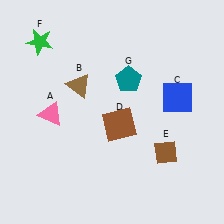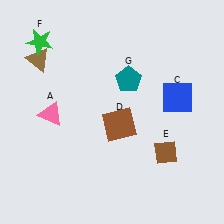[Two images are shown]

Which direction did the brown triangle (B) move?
The brown triangle (B) moved left.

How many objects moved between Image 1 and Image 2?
1 object moved between the two images.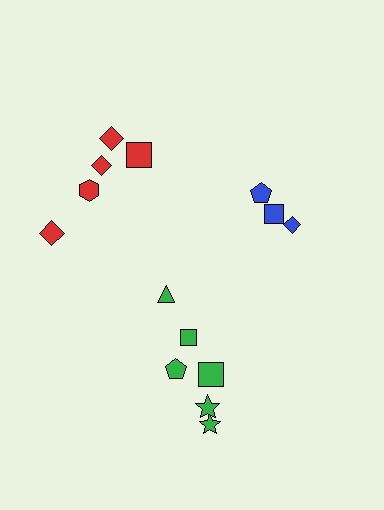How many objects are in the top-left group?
There are 5 objects.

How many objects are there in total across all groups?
There are 14 objects.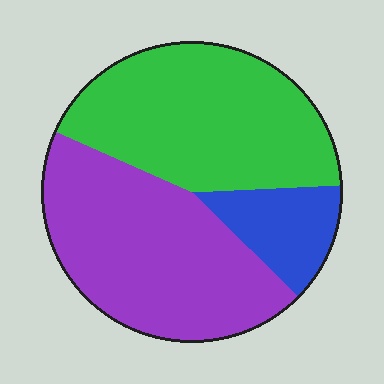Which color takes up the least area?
Blue, at roughly 15%.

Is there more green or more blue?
Green.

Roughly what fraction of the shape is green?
Green covers 43% of the shape.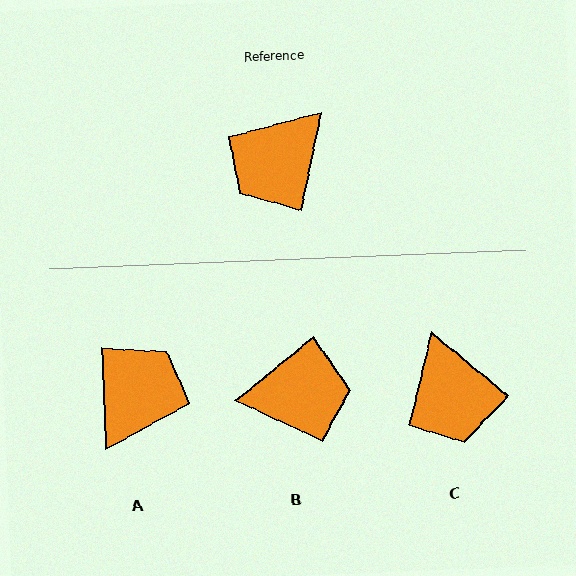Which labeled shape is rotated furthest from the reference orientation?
A, about 166 degrees away.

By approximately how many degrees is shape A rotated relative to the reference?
Approximately 166 degrees clockwise.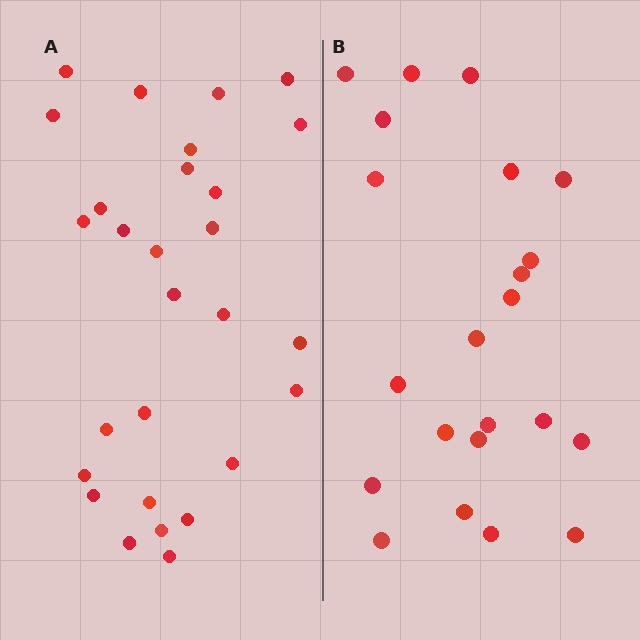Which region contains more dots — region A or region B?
Region A (the left region) has more dots.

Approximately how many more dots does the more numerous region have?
Region A has about 6 more dots than region B.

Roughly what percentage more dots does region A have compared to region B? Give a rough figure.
About 25% more.